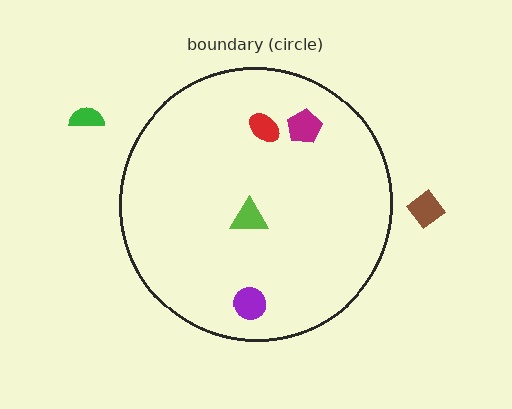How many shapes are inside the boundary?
4 inside, 2 outside.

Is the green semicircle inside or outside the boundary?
Outside.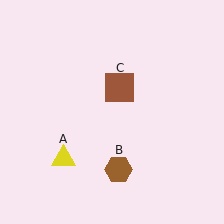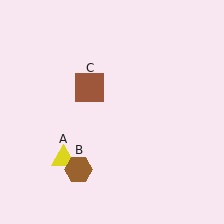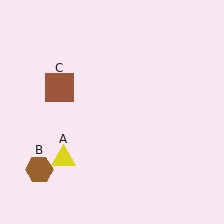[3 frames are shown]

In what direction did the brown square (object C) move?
The brown square (object C) moved left.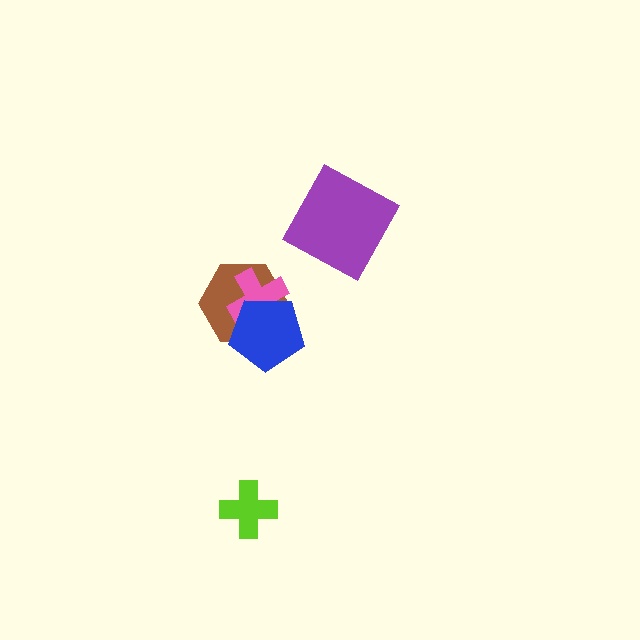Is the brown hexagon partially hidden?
Yes, it is partially covered by another shape.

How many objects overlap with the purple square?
0 objects overlap with the purple square.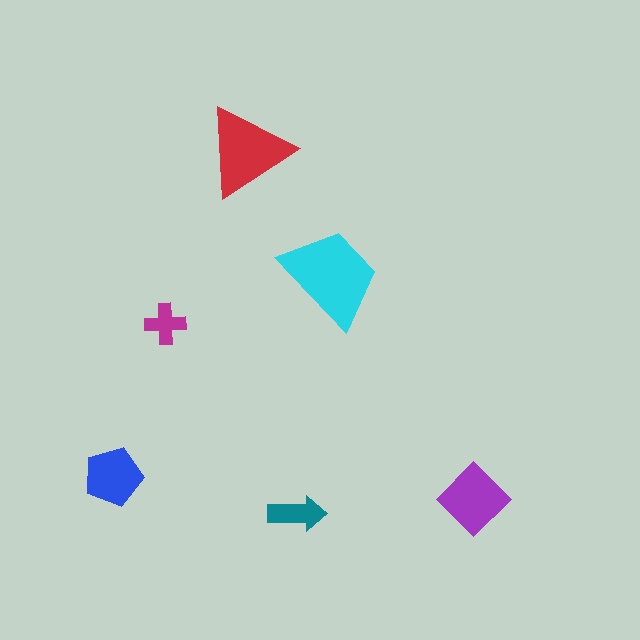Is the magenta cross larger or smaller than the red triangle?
Smaller.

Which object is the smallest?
The magenta cross.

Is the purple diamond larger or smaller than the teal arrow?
Larger.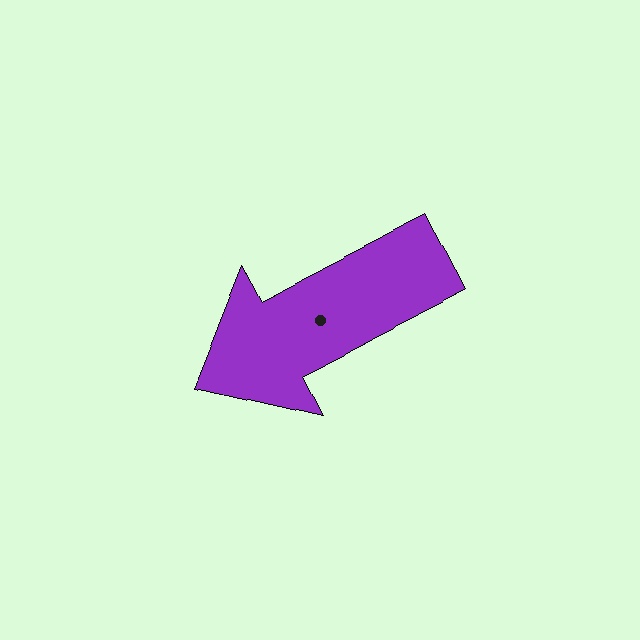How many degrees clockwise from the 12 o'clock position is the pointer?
Approximately 242 degrees.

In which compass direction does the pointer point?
Southwest.